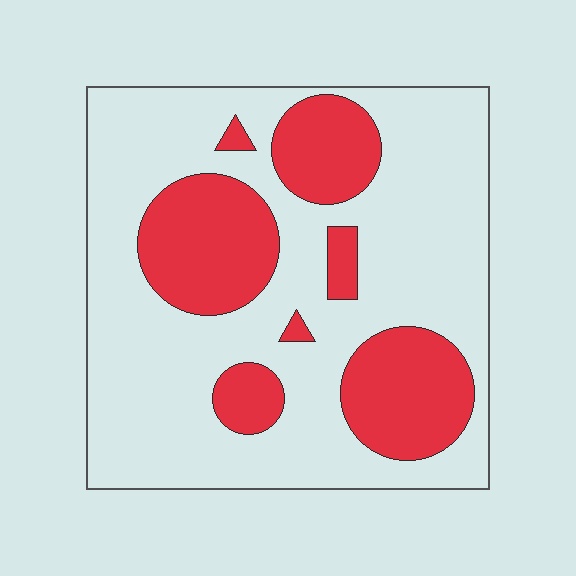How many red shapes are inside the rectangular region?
7.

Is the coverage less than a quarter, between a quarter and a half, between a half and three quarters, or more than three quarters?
Between a quarter and a half.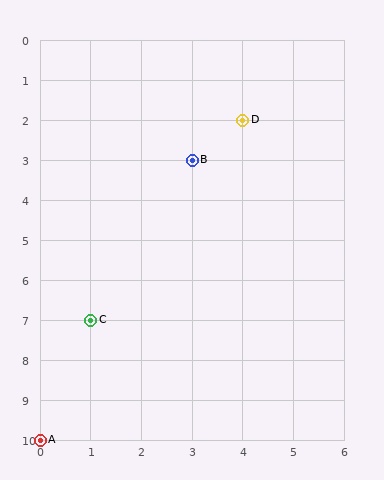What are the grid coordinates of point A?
Point A is at grid coordinates (0, 10).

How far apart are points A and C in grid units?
Points A and C are 1 column and 3 rows apart (about 3.2 grid units diagonally).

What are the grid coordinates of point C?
Point C is at grid coordinates (1, 7).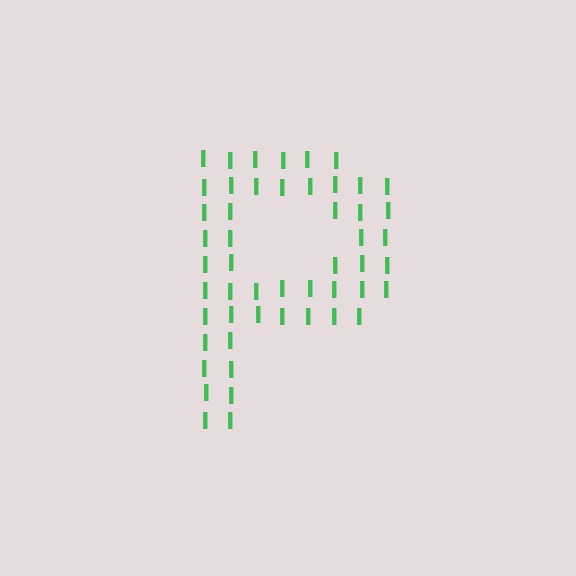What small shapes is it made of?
It is made of small letter I's.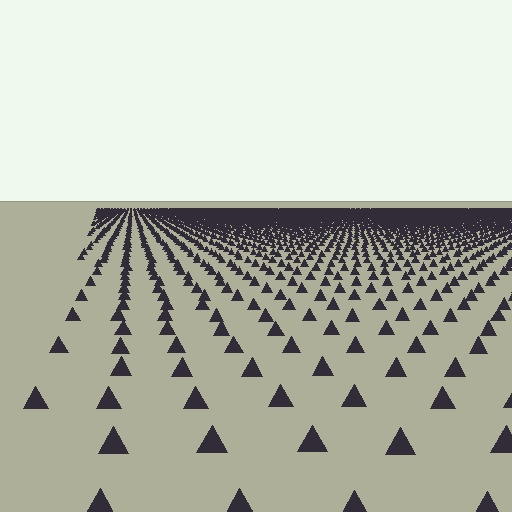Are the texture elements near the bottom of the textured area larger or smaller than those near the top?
Larger. Near the bottom, elements are closer to the viewer and appear at a bigger on-screen size.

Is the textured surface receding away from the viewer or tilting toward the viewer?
The surface is receding away from the viewer. Texture elements get smaller and denser toward the top.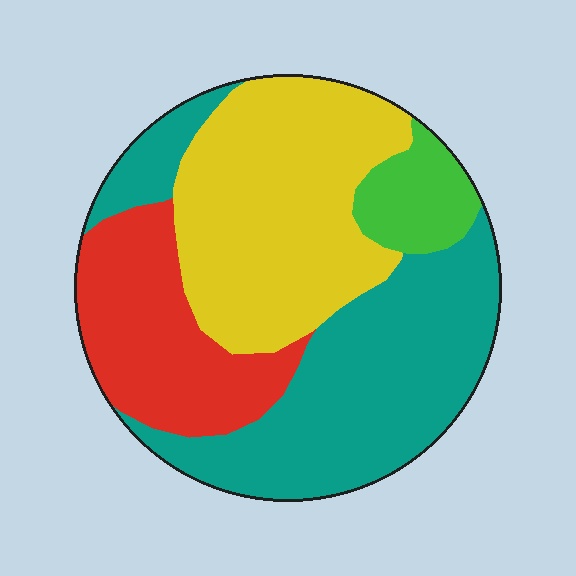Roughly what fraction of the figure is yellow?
Yellow covers about 35% of the figure.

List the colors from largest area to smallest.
From largest to smallest: teal, yellow, red, green.